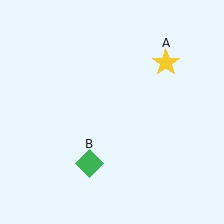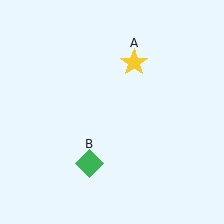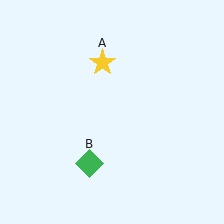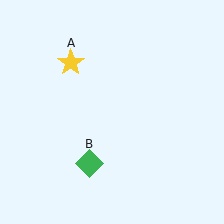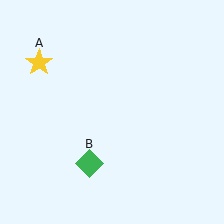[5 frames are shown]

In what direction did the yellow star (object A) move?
The yellow star (object A) moved left.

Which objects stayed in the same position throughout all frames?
Green diamond (object B) remained stationary.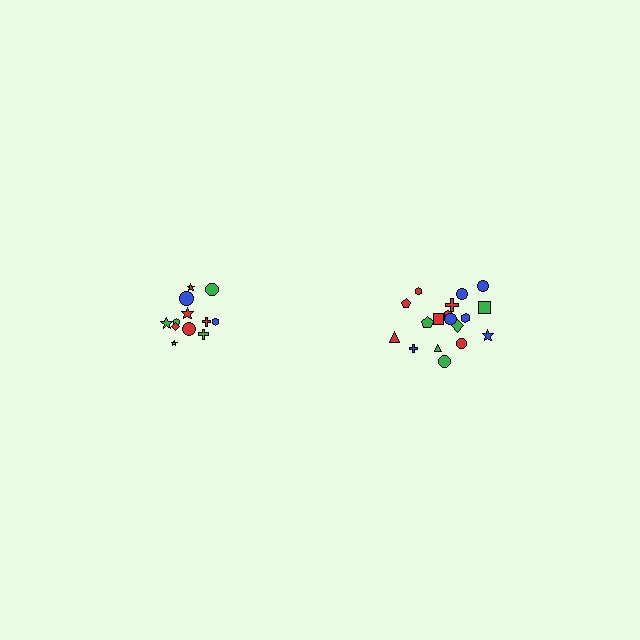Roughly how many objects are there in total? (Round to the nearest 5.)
Roughly 30 objects in total.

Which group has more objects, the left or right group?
The right group.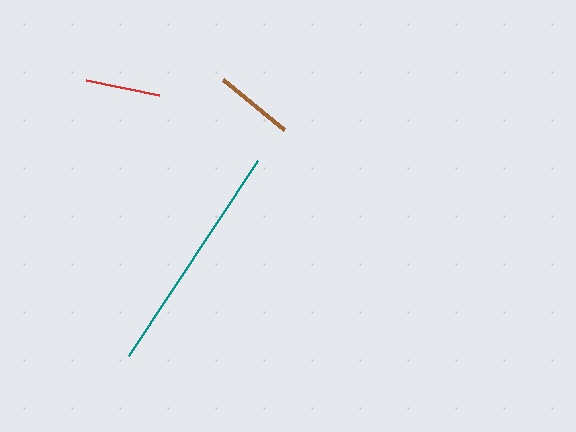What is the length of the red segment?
The red segment is approximately 74 pixels long.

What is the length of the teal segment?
The teal segment is approximately 234 pixels long.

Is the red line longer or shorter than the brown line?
The brown line is longer than the red line.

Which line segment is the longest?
The teal line is the longest at approximately 234 pixels.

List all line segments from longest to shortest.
From longest to shortest: teal, brown, red.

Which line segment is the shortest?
The red line is the shortest at approximately 74 pixels.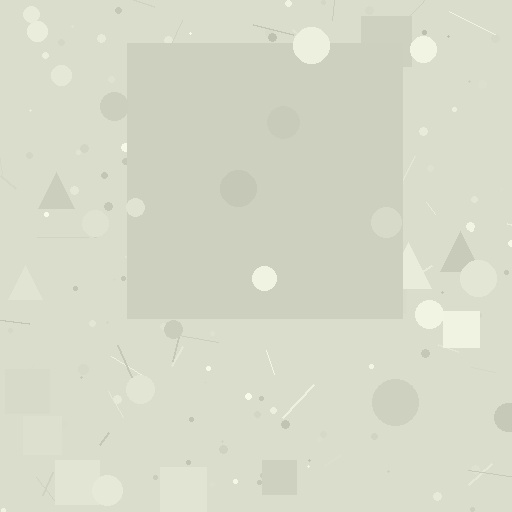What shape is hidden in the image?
A square is hidden in the image.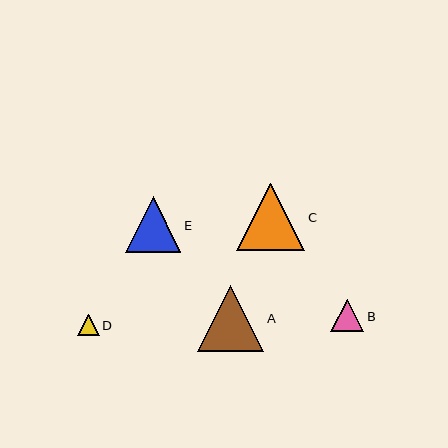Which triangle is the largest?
Triangle C is the largest with a size of approximately 68 pixels.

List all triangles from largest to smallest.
From largest to smallest: C, A, E, B, D.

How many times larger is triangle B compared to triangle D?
Triangle B is approximately 1.5 times the size of triangle D.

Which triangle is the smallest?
Triangle D is the smallest with a size of approximately 21 pixels.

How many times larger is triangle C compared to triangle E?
Triangle C is approximately 1.2 times the size of triangle E.